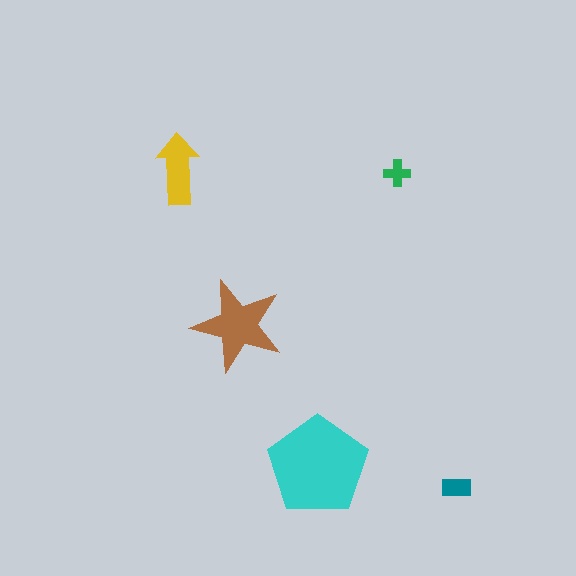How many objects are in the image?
There are 5 objects in the image.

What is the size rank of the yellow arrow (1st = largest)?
3rd.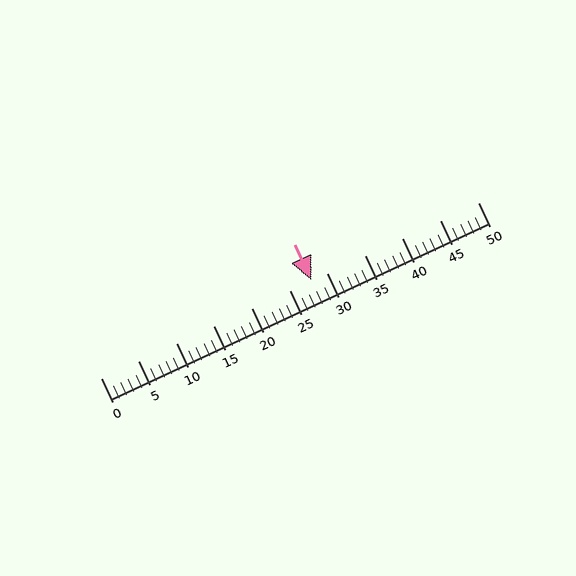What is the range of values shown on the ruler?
The ruler shows values from 0 to 50.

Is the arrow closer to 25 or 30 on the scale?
The arrow is closer to 30.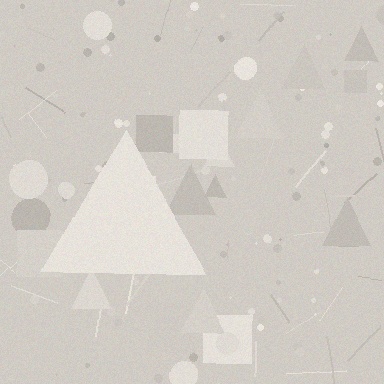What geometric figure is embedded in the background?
A triangle is embedded in the background.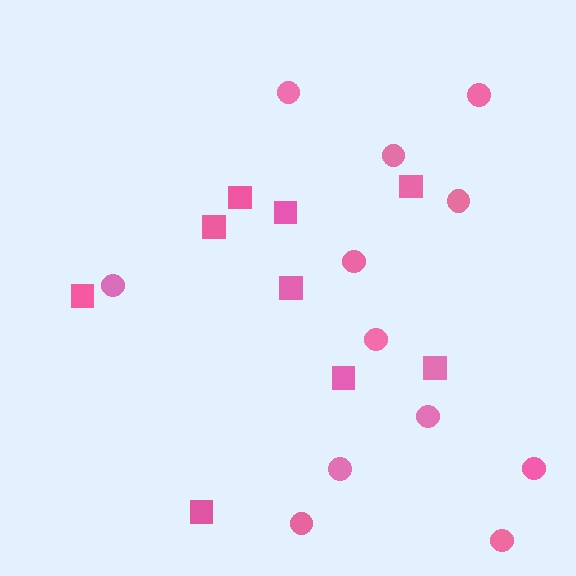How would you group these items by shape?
There are 2 groups: one group of circles (12) and one group of squares (9).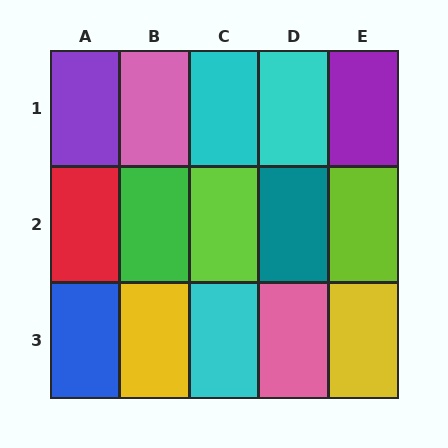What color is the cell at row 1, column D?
Cyan.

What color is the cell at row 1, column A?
Purple.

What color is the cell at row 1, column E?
Purple.